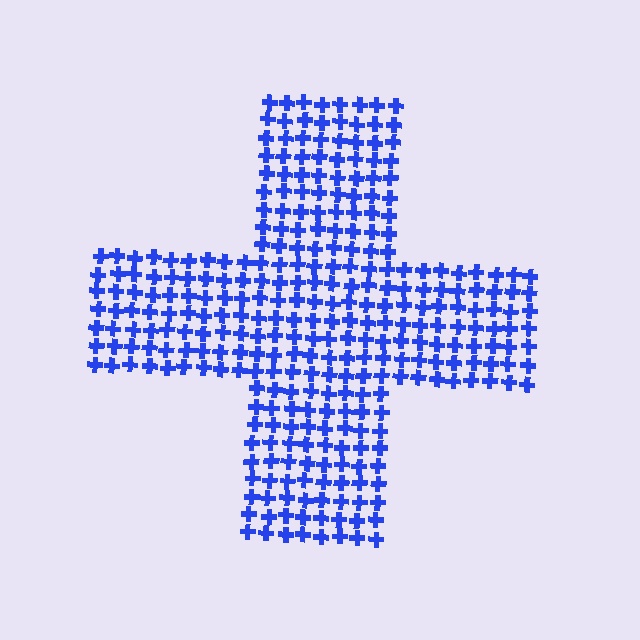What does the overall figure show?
The overall figure shows a cross.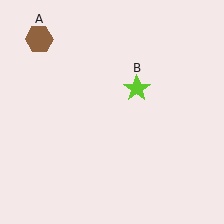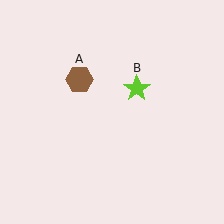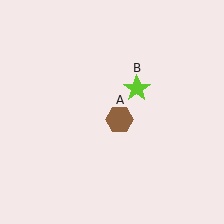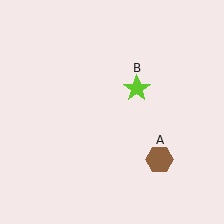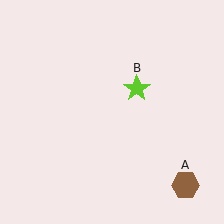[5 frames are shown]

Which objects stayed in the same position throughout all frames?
Lime star (object B) remained stationary.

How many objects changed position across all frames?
1 object changed position: brown hexagon (object A).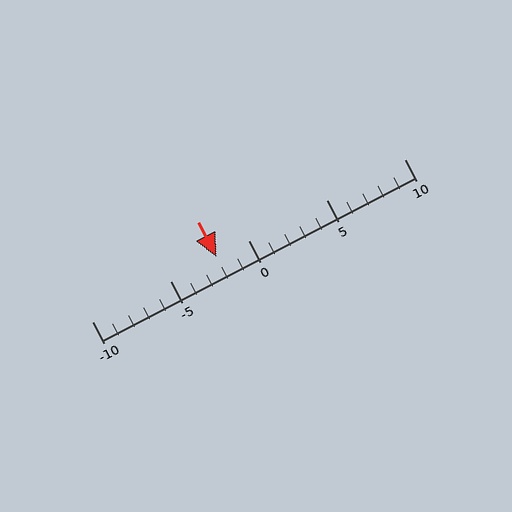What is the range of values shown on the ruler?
The ruler shows values from -10 to 10.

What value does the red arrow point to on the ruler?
The red arrow points to approximately -2.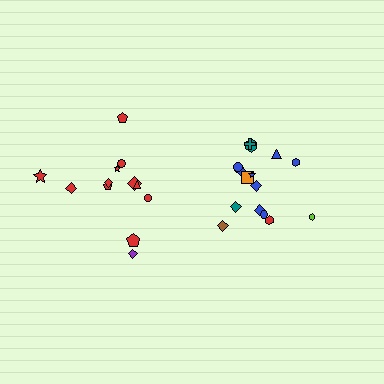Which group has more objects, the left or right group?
The right group.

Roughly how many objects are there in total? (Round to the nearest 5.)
Roughly 25 objects in total.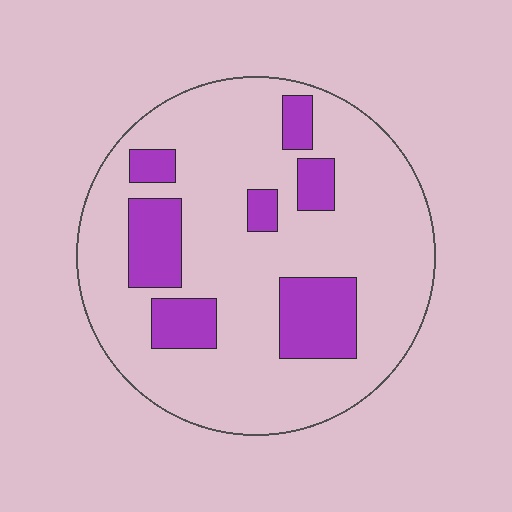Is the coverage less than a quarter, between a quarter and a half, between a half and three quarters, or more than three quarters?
Less than a quarter.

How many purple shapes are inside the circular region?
7.